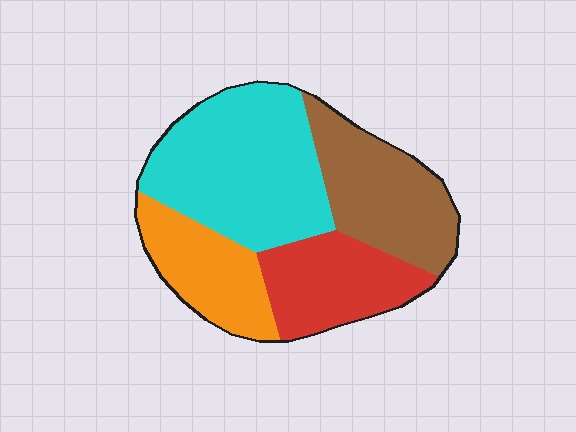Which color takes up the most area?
Cyan, at roughly 35%.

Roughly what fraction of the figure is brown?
Brown takes up less than a quarter of the figure.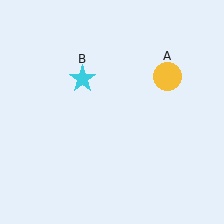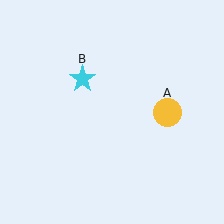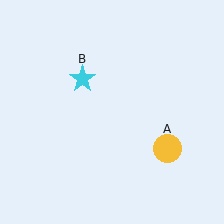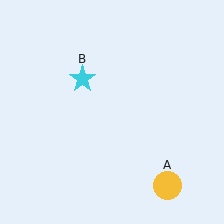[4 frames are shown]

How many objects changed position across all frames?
1 object changed position: yellow circle (object A).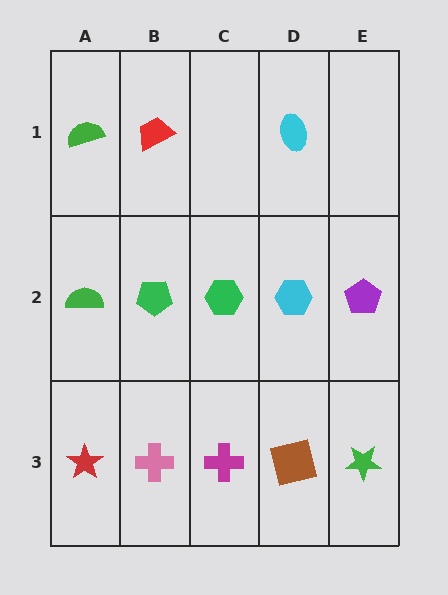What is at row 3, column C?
A magenta cross.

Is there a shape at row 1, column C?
No, that cell is empty.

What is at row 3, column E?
A green star.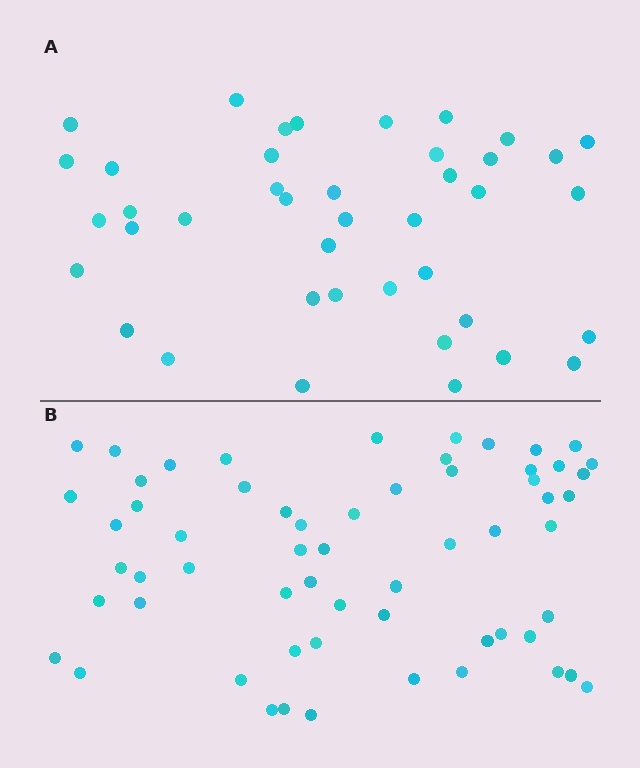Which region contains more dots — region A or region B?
Region B (the bottom region) has more dots.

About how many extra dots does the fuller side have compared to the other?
Region B has approximately 20 more dots than region A.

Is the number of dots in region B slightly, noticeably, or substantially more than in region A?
Region B has substantially more. The ratio is roughly 1.5 to 1.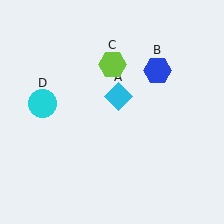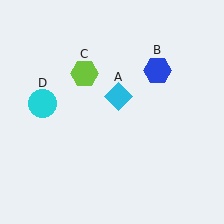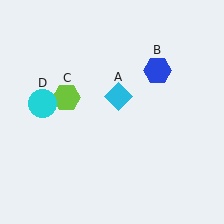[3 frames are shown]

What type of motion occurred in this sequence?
The lime hexagon (object C) rotated counterclockwise around the center of the scene.